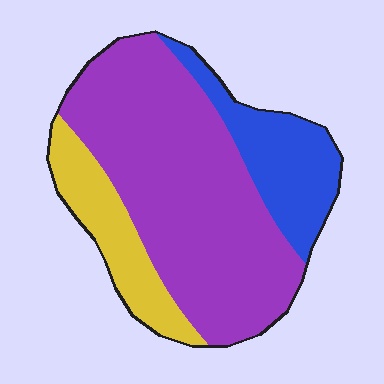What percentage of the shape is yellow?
Yellow covers 17% of the shape.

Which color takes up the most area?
Purple, at roughly 65%.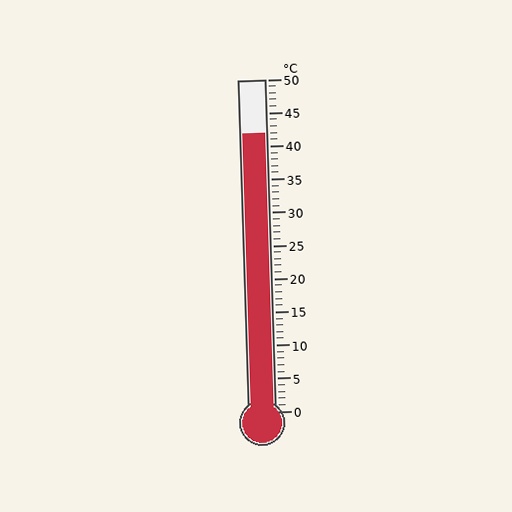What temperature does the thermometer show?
The thermometer shows approximately 42°C.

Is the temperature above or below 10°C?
The temperature is above 10°C.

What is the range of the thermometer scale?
The thermometer scale ranges from 0°C to 50°C.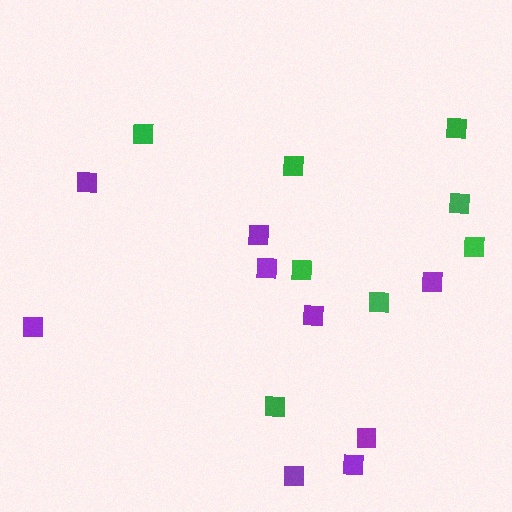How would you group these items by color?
There are 2 groups: one group of purple squares (9) and one group of green squares (8).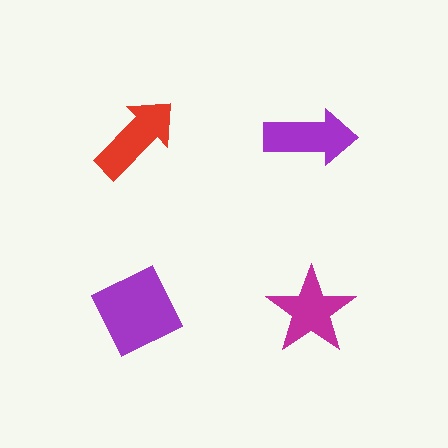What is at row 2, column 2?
A magenta star.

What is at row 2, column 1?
A purple diamond.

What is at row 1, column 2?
A purple arrow.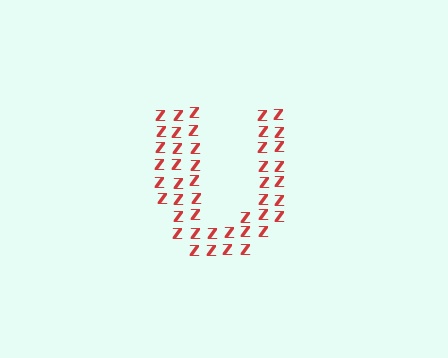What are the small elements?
The small elements are letter Z's.